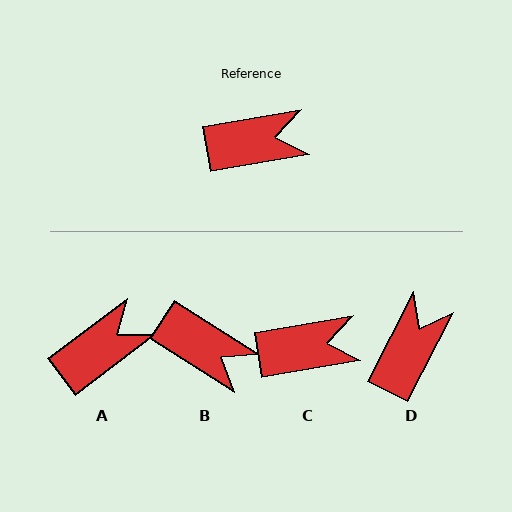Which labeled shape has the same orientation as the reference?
C.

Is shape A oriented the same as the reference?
No, it is off by about 28 degrees.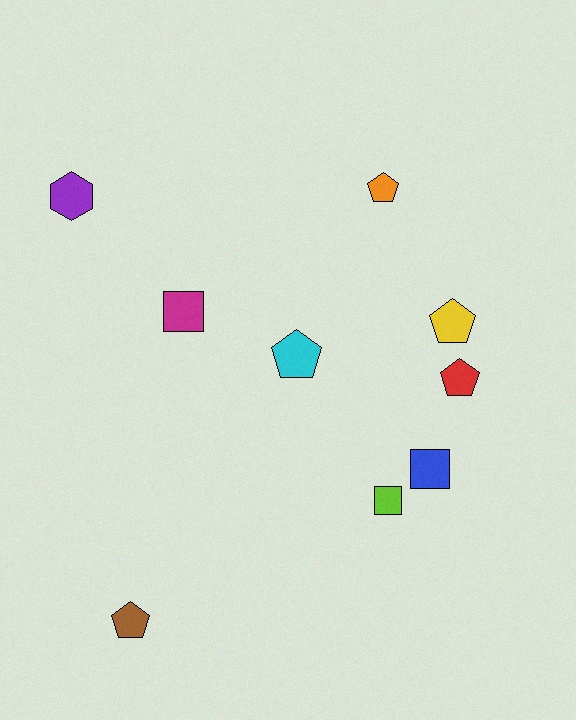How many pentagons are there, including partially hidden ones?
There are 5 pentagons.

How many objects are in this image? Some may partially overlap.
There are 9 objects.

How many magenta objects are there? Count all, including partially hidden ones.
There is 1 magenta object.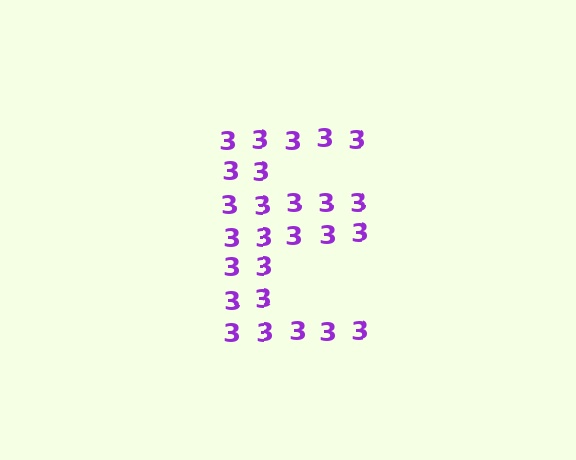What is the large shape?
The large shape is the letter E.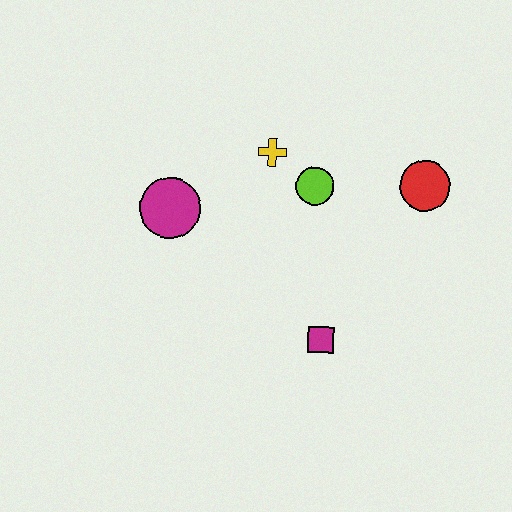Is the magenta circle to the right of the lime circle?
No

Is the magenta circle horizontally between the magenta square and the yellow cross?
No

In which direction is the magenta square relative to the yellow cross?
The magenta square is below the yellow cross.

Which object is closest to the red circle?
The lime circle is closest to the red circle.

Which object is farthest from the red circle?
The magenta circle is farthest from the red circle.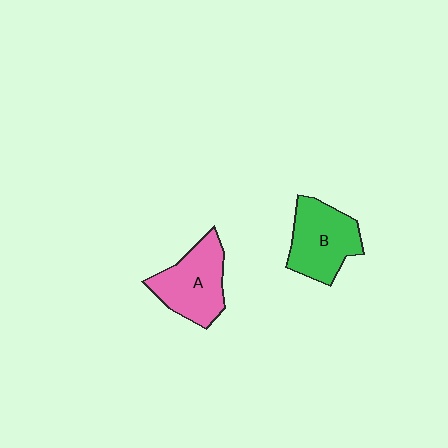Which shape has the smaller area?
Shape B (green).